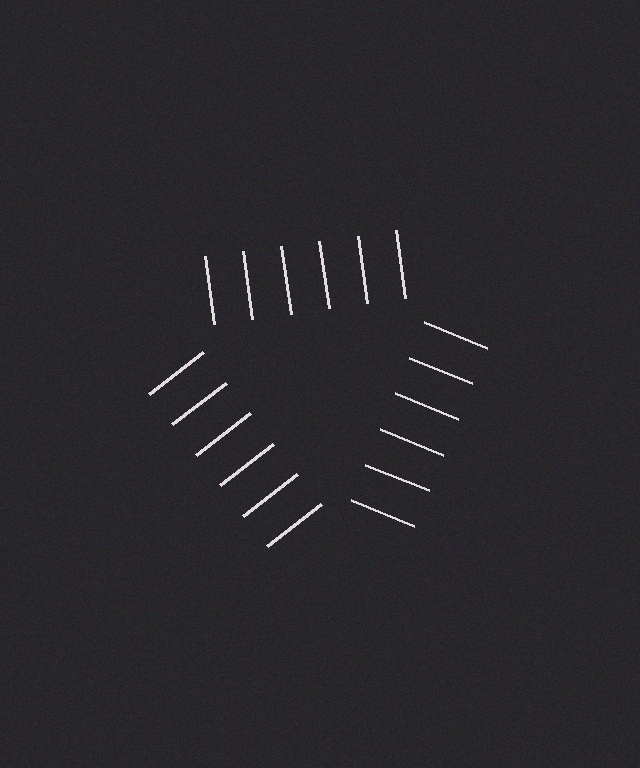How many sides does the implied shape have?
3 sides — the line-ends trace a triangle.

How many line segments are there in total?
18 — 6 along each of the 3 edges.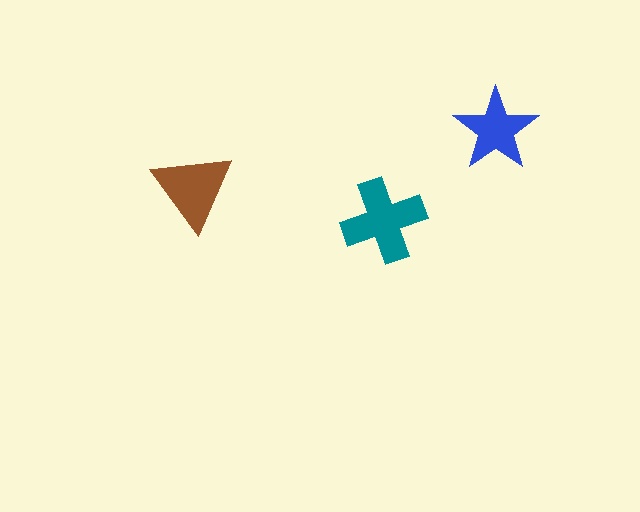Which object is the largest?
The teal cross.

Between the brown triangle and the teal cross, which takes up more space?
The teal cross.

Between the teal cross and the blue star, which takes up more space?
The teal cross.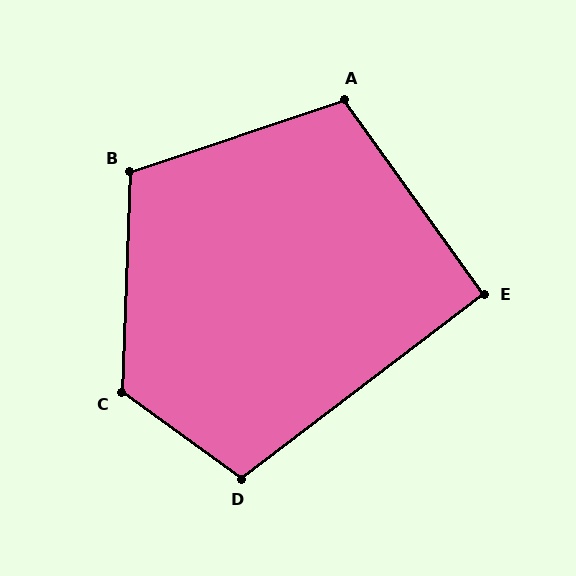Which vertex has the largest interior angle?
C, at approximately 124 degrees.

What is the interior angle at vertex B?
Approximately 110 degrees (obtuse).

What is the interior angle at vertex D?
Approximately 107 degrees (obtuse).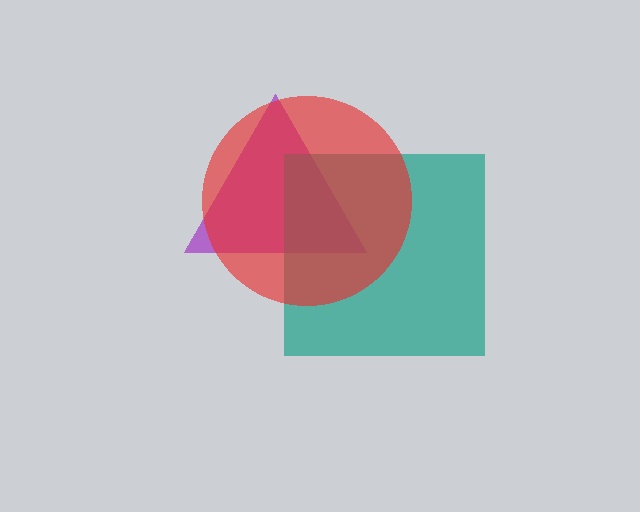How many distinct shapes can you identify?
There are 3 distinct shapes: a purple triangle, a teal square, a red circle.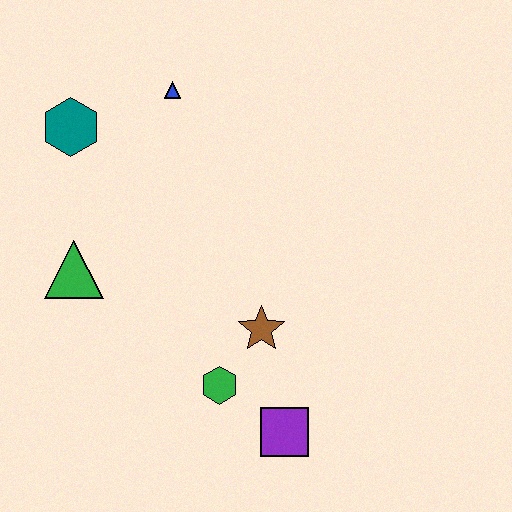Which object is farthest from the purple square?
The teal hexagon is farthest from the purple square.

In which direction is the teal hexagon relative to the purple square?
The teal hexagon is above the purple square.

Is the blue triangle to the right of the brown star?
No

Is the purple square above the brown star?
No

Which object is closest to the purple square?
The green hexagon is closest to the purple square.